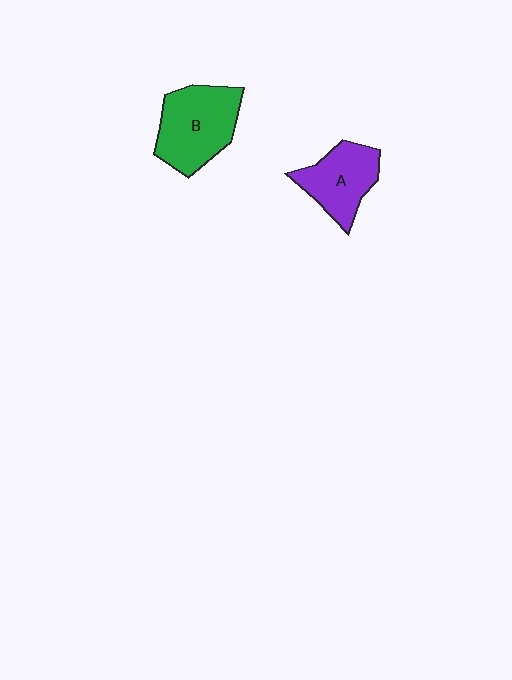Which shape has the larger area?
Shape B (green).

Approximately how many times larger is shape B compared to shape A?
Approximately 1.3 times.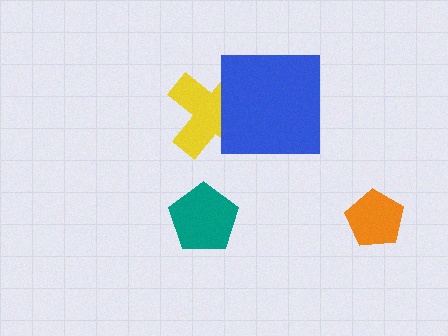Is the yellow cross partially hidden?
Yes, it is partially covered by another shape.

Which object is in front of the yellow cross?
The blue square is in front of the yellow cross.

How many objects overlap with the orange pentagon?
0 objects overlap with the orange pentagon.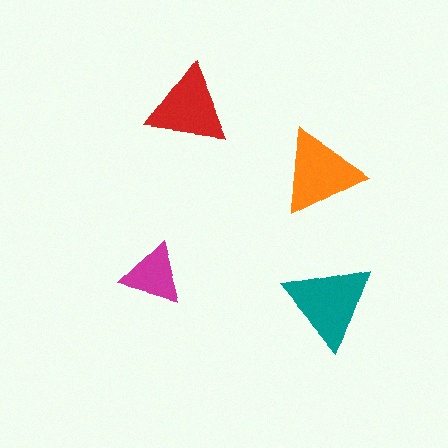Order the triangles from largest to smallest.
the teal one, the orange one, the red one, the magenta one.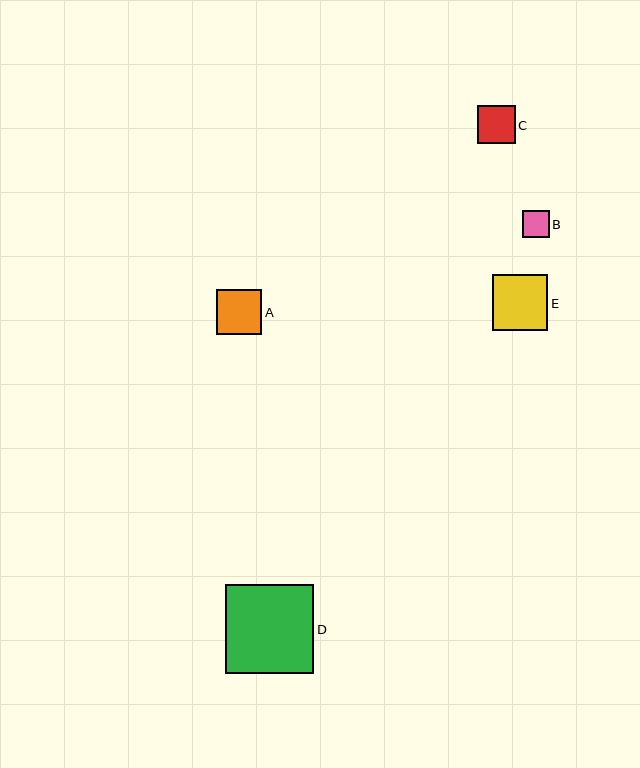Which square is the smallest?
Square B is the smallest with a size of approximately 27 pixels.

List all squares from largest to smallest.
From largest to smallest: D, E, A, C, B.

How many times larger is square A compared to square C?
Square A is approximately 1.2 times the size of square C.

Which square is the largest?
Square D is the largest with a size of approximately 89 pixels.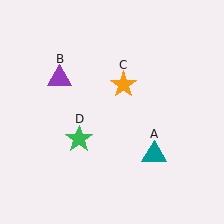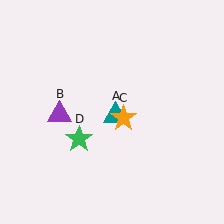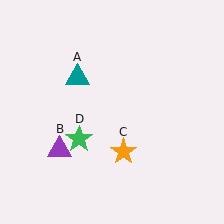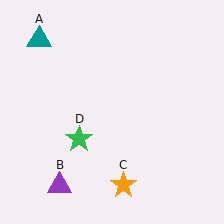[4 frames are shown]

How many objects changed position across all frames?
3 objects changed position: teal triangle (object A), purple triangle (object B), orange star (object C).